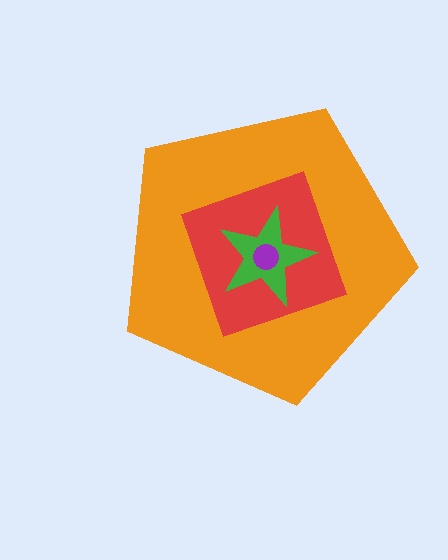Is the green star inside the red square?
Yes.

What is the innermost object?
The purple circle.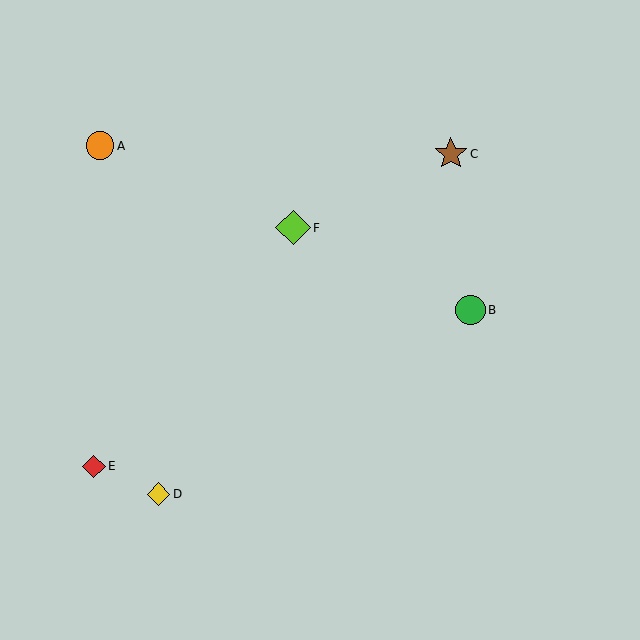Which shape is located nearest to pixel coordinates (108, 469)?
The red diamond (labeled E) at (94, 466) is nearest to that location.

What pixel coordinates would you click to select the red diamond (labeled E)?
Click at (94, 466) to select the red diamond E.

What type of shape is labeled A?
Shape A is an orange circle.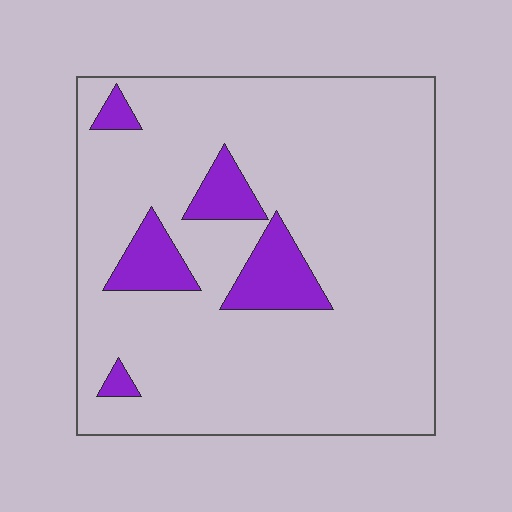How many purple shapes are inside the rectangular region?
5.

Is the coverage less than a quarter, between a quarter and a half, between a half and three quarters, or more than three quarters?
Less than a quarter.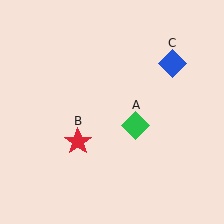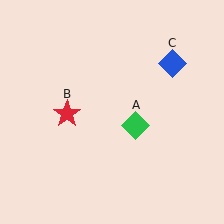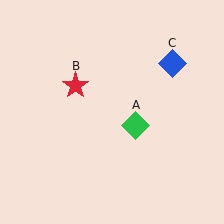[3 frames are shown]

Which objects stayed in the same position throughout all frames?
Green diamond (object A) and blue diamond (object C) remained stationary.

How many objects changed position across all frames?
1 object changed position: red star (object B).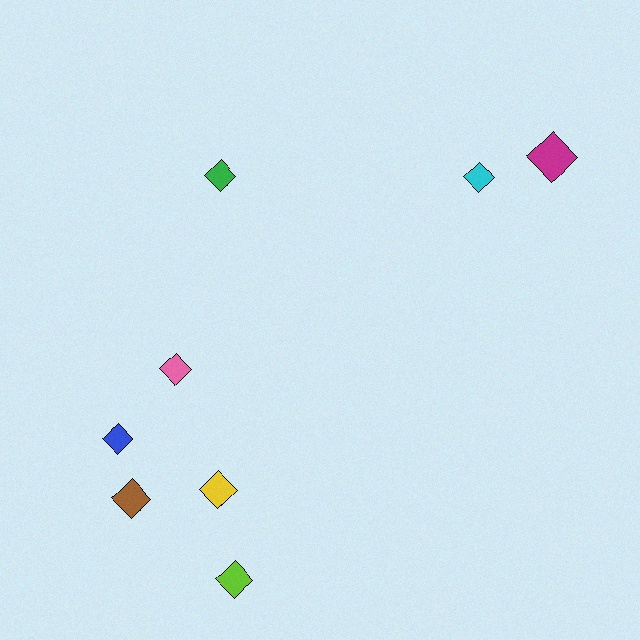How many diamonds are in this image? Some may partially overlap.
There are 8 diamonds.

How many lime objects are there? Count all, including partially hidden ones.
There is 1 lime object.